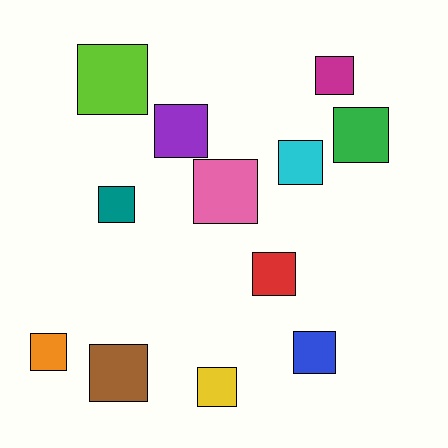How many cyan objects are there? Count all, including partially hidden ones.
There is 1 cyan object.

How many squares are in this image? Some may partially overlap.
There are 12 squares.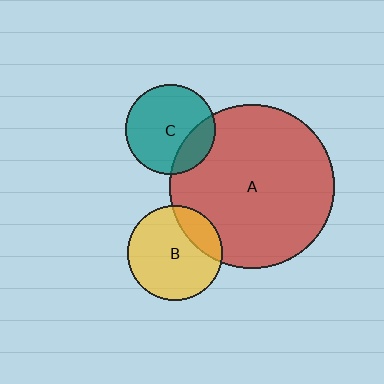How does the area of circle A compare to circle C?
Approximately 3.4 times.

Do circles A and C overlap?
Yes.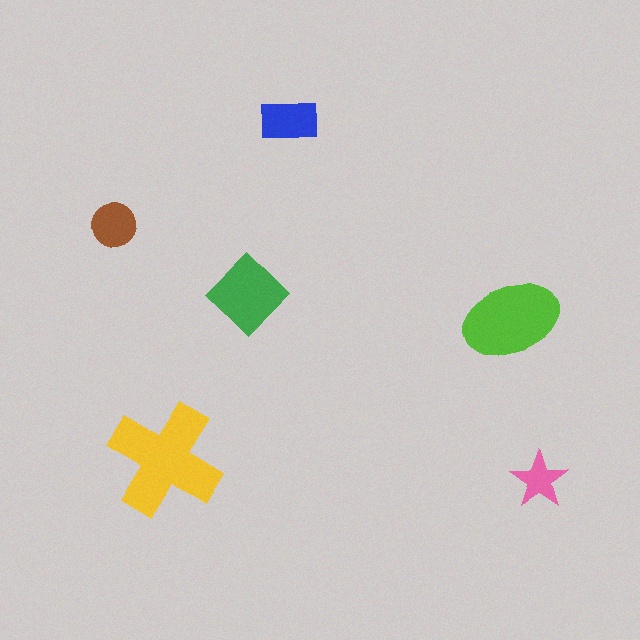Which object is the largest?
The yellow cross.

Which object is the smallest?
The pink star.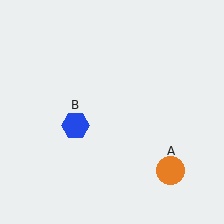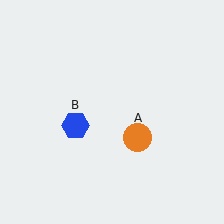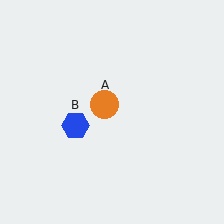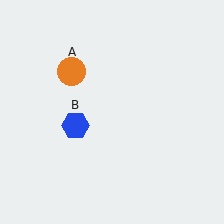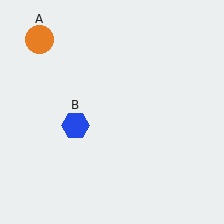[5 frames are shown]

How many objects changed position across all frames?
1 object changed position: orange circle (object A).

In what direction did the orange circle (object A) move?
The orange circle (object A) moved up and to the left.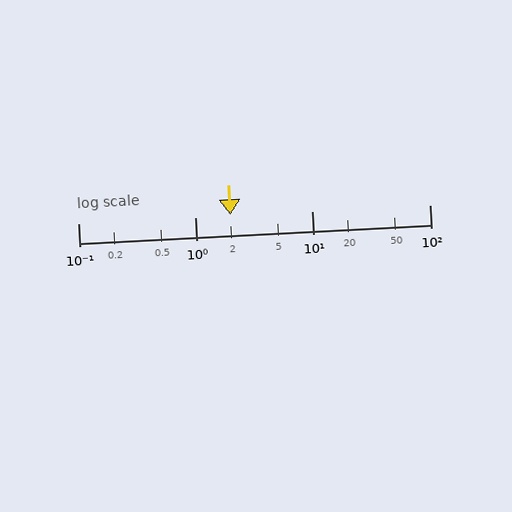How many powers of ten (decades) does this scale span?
The scale spans 3 decades, from 0.1 to 100.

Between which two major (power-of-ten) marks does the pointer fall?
The pointer is between 1 and 10.